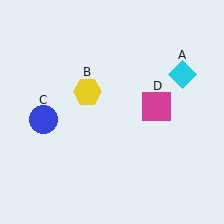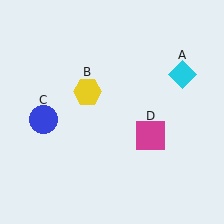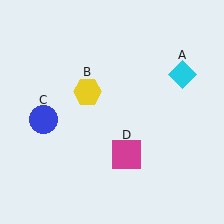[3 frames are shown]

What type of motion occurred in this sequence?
The magenta square (object D) rotated clockwise around the center of the scene.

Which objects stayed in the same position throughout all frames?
Cyan diamond (object A) and yellow hexagon (object B) and blue circle (object C) remained stationary.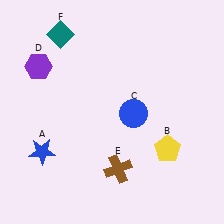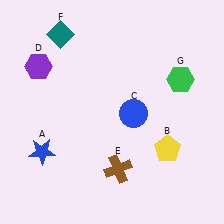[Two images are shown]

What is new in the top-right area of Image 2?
A green hexagon (G) was added in the top-right area of Image 2.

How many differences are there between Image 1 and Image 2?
There is 1 difference between the two images.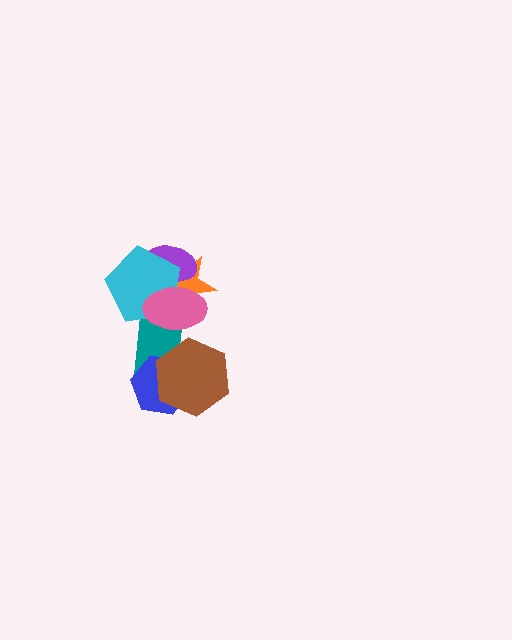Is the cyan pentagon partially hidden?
Yes, it is partially covered by another shape.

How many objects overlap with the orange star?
3 objects overlap with the orange star.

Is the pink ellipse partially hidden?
No, no other shape covers it.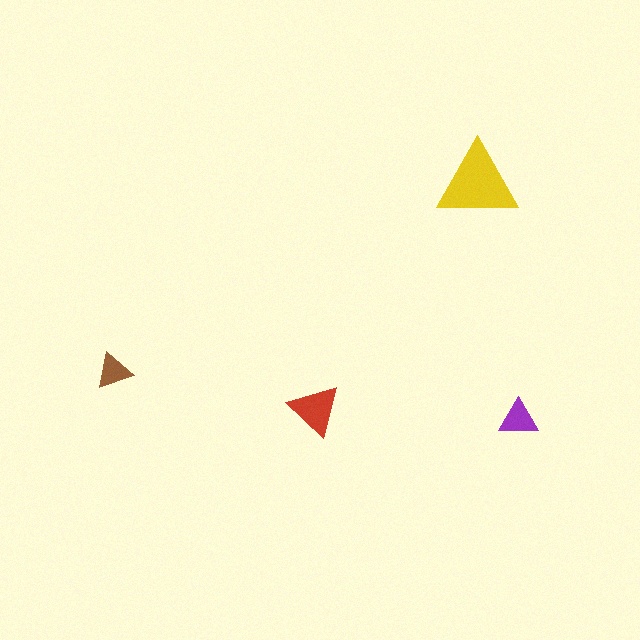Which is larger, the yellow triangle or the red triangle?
The yellow one.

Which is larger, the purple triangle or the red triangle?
The red one.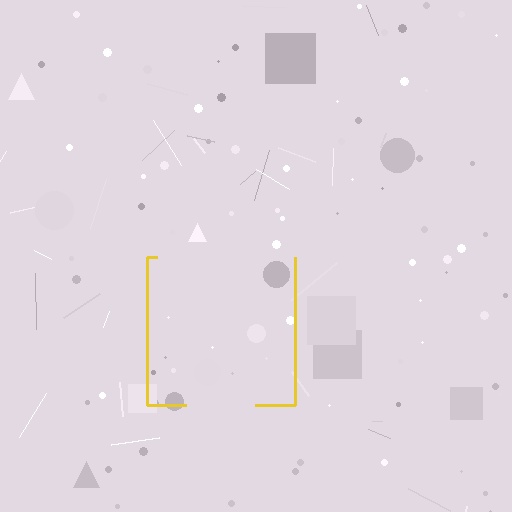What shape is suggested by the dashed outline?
The dashed outline suggests a square.